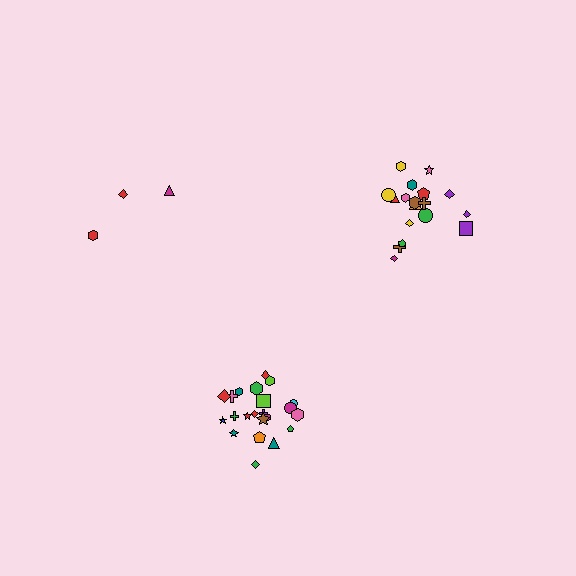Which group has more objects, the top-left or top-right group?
The top-right group.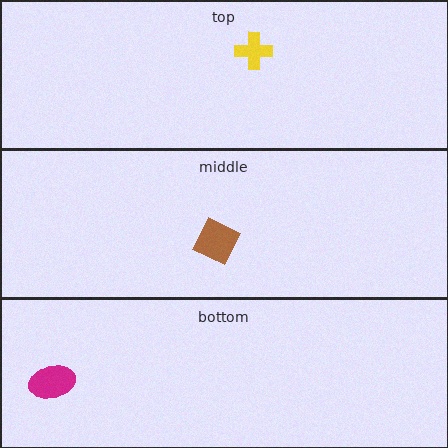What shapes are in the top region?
The yellow cross.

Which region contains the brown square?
The middle region.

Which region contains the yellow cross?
The top region.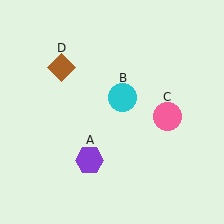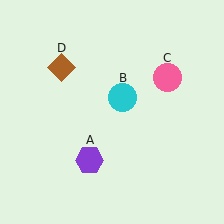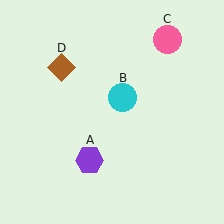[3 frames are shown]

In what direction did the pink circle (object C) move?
The pink circle (object C) moved up.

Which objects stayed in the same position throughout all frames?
Purple hexagon (object A) and cyan circle (object B) and brown diamond (object D) remained stationary.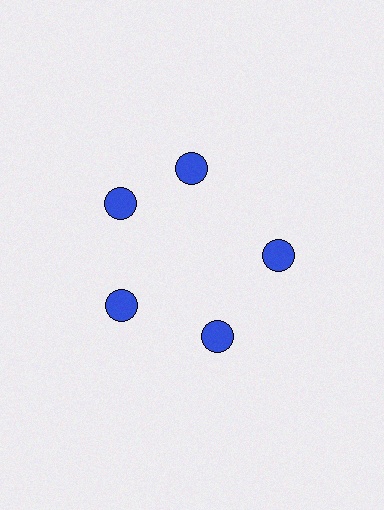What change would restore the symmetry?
The symmetry would be restored by rotating it back into even spacing with its neighbors so that all 5 circles sit at equal angles and equal distance from the center.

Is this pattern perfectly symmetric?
No. The 5 blue circles are arranged in a ring, but one element near the 1 o'clock position is rotated out of alignment along the ring, breaking the 5-fold rotational symmetry.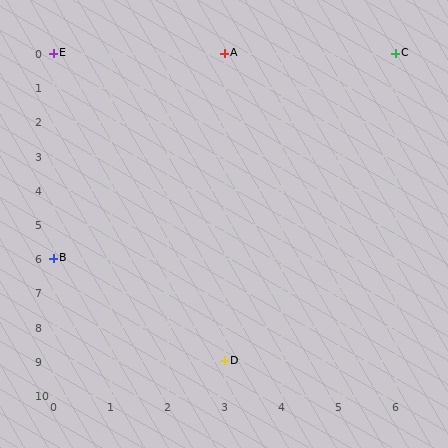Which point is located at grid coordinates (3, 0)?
Point A is at (3, 0).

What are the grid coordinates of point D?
Point D is at grid coordinates (3, 9).